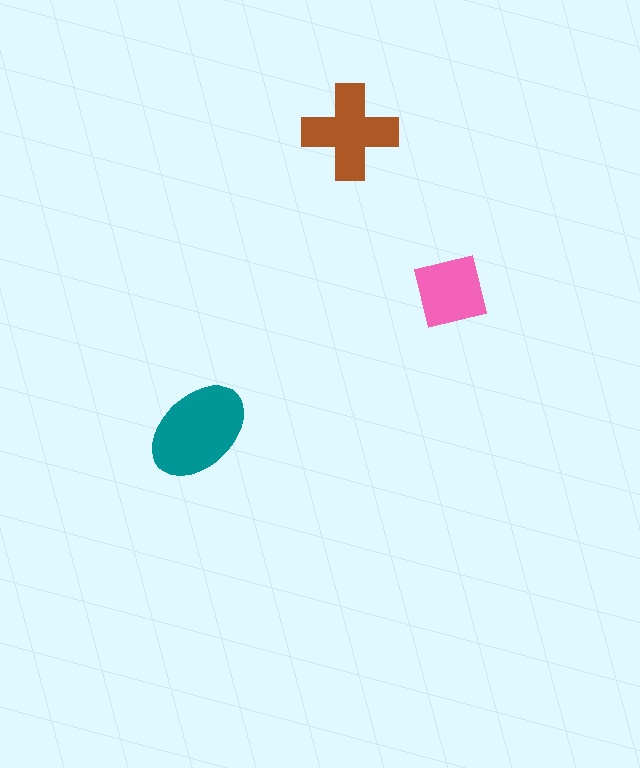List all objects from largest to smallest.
The teal ellipse, the brown cross, the pink square.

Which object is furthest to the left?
The teal ellipse is leftmost.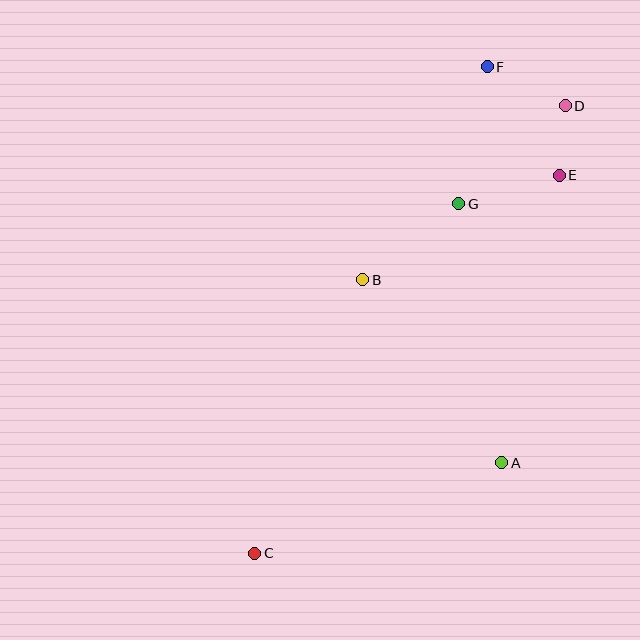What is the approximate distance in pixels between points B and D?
The distance between B and D is approximately 267 pixels.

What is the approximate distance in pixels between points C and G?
The distance between C and G is approximately 405 pixels.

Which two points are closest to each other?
Points D and E are closest to each other.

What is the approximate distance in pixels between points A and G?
The distance between A and G is approximately 263 pixels.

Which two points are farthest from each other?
Points C and D are farthest from each other.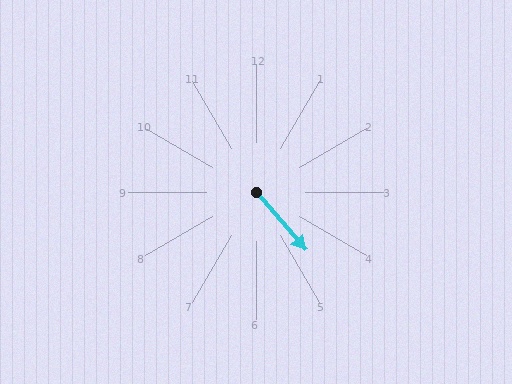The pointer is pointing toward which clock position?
Roughly 5 o'clock.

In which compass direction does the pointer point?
Southeast.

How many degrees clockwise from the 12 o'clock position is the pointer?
Approximately 139 degrees.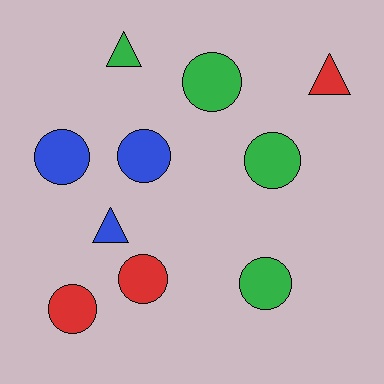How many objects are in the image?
There are 10 objects.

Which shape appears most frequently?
Circle, with 7 objects.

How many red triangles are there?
There is 1 red triangle.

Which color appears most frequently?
Green, with 4 objects.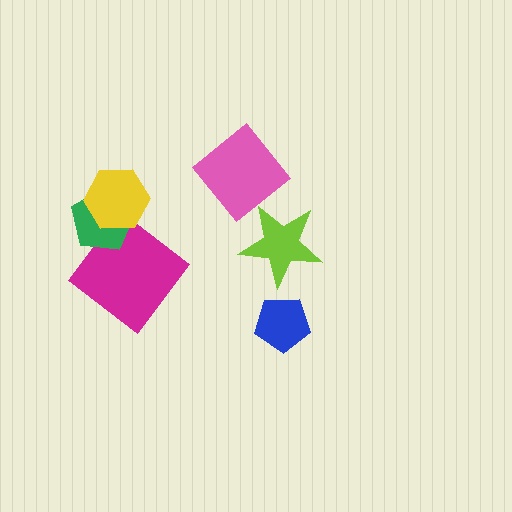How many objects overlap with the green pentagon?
2 objects overlap with the green pentagon.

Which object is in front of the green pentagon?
The yellow hexagon is in front of the green pentagon.